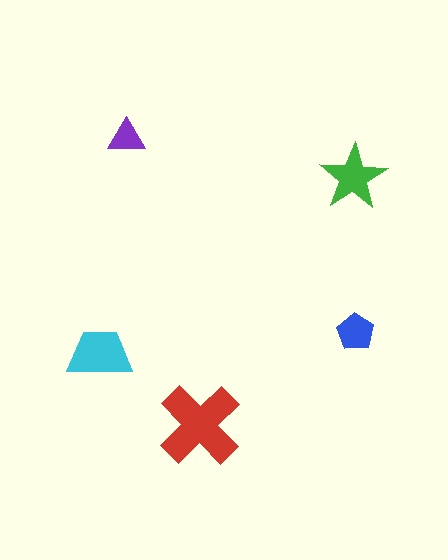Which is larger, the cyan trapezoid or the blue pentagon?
The cyan trapezoid.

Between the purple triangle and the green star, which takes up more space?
The green star.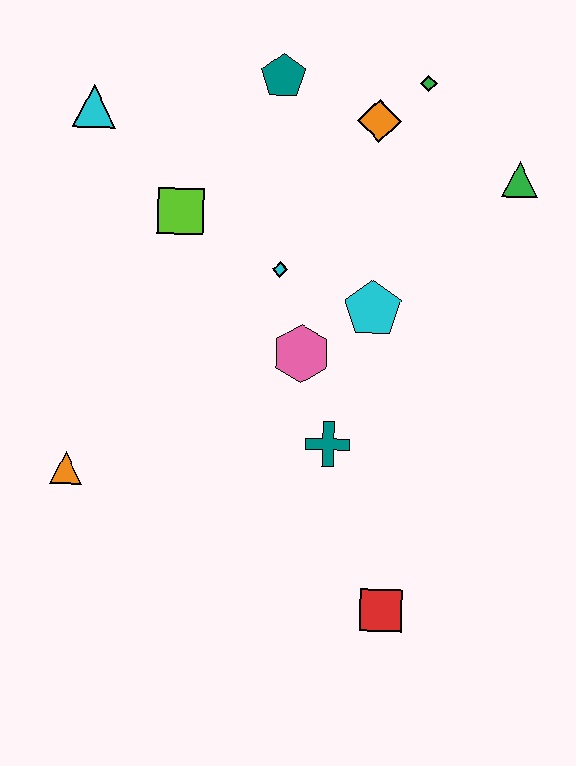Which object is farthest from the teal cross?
The cyan triangle is farthest from the teal cross.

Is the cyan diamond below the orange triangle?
No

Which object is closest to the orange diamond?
The green diamond is closest to the orange diamond.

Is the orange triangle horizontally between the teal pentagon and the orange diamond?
No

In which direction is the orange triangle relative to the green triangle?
The orange triangle is to the left of the green triangle.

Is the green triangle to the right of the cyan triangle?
Yes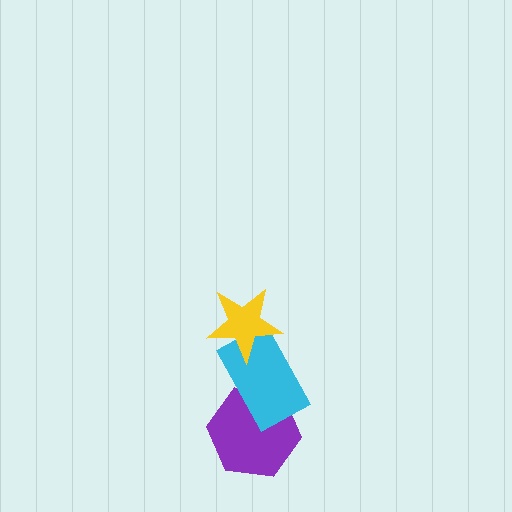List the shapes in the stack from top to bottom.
From top to bottom: the yellow star, the cyan rectangle, the purple hexagon.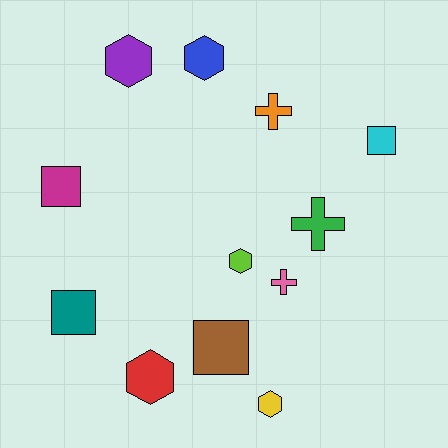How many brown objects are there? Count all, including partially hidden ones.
There is 1 brown object.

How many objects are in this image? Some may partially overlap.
There are 12 objects.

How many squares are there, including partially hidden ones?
There are 4 squares.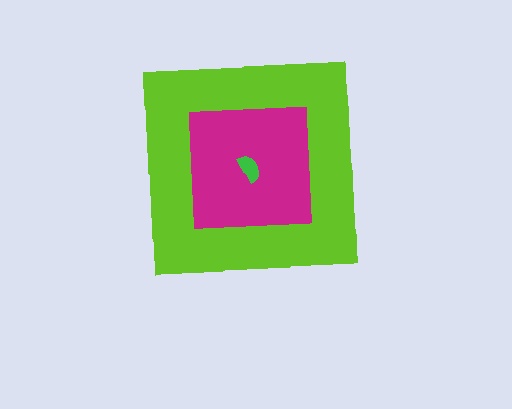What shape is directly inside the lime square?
The magenta square.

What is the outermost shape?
The lime square.